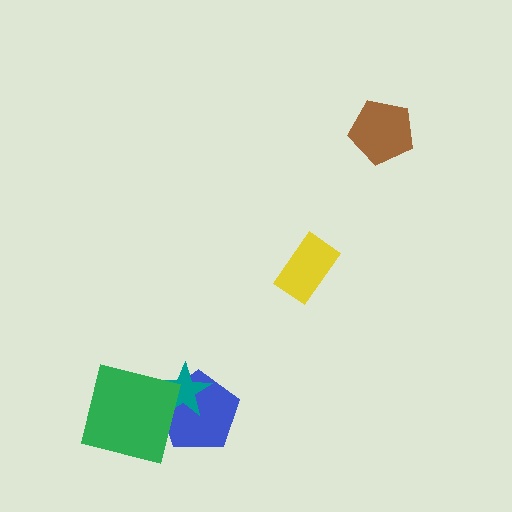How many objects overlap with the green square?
2 objects overlap with the green square.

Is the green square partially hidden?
No, no other shape covers it.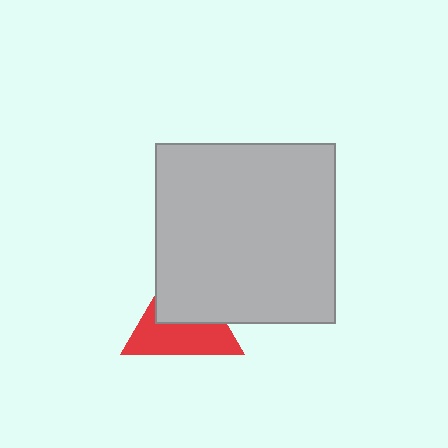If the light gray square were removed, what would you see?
You would see the complete red triangle.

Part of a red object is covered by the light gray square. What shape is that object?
It is a triangle.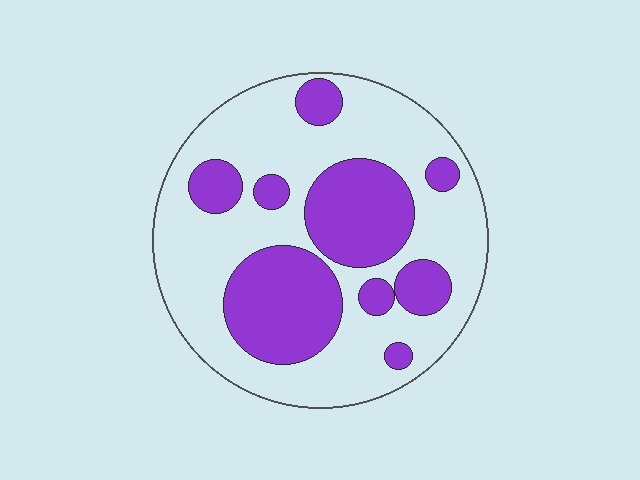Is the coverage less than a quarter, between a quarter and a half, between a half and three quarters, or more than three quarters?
Between a quarter and a half.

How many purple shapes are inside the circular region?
9.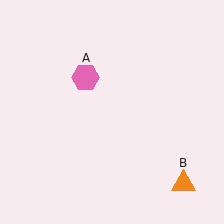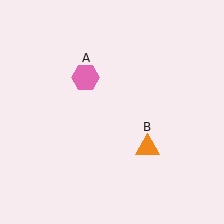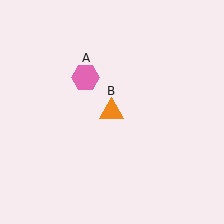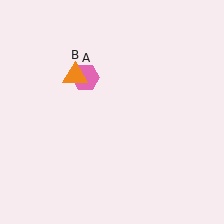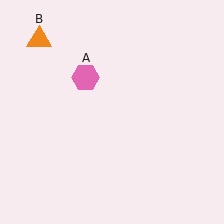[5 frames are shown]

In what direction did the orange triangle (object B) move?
The orange triangle (object B) moved up and to the left.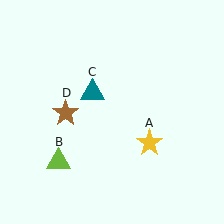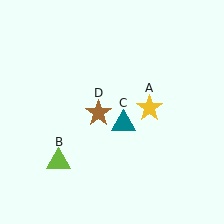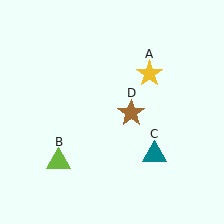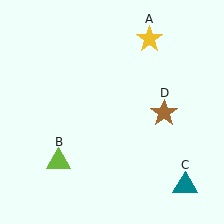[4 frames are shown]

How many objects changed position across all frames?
3 objects changed position: yellow star (object A), teal triangle (object C), brown star (object D).